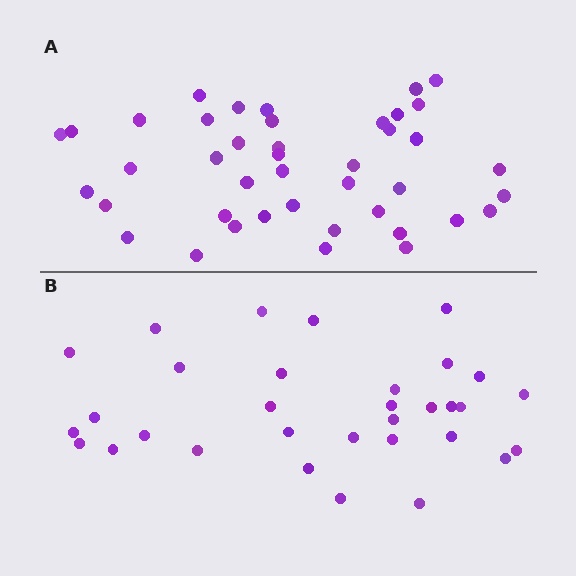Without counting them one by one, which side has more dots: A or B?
Region A (the top region) has more dots.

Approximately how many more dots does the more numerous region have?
Region A has roughly 10 or so more dots than region B.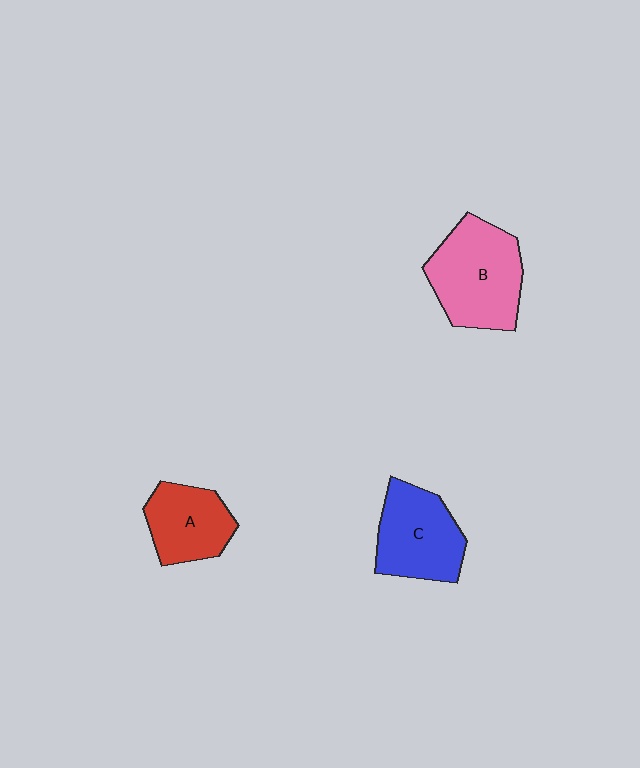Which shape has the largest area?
Shape B (pink).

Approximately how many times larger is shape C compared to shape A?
Approximately 1.2 times.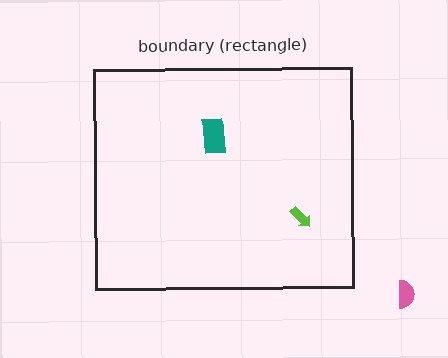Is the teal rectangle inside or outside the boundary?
Inside.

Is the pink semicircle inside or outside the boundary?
Outside.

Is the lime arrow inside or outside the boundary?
Inside.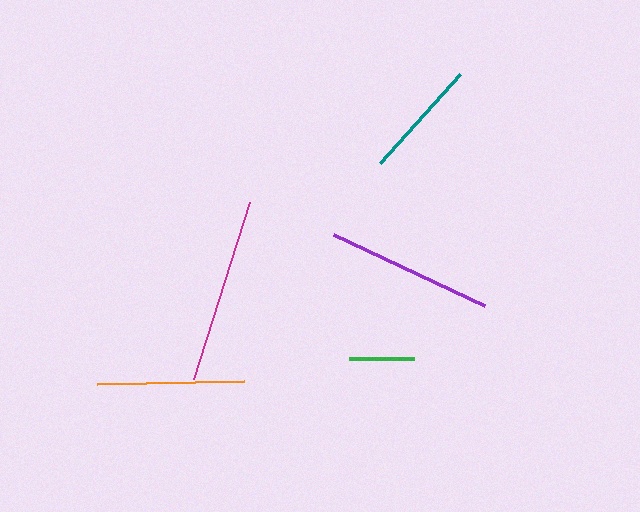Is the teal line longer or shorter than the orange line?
The orange line is longer than the teal line.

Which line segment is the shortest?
The green line is the shortest at approximately 66 pixels.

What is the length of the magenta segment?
The magenta segment is approximately 186 pixels long.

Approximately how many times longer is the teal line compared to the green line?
The teal line is approximately 1.8 times the length of the green line.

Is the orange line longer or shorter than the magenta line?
The magenta line is longer than the orange line.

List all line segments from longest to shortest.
From longest to shortest: magenta, purple, orange, teal, green.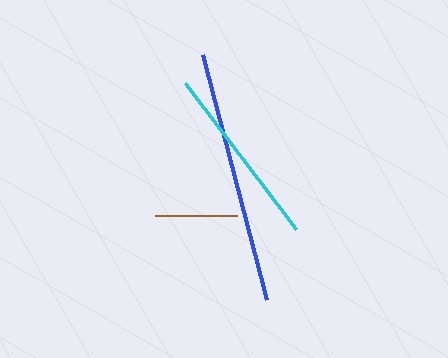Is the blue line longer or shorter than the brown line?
The blue line is longer than the brown line.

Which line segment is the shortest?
The brown line is the shortest at approximately 82 pixels.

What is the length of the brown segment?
The brown segment is approximately 82 pixels long.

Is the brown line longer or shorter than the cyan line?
The cyan line is longer than the brown line.